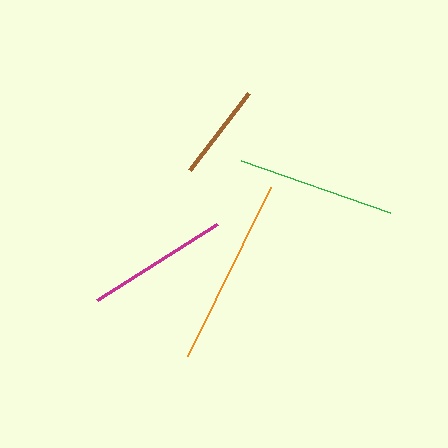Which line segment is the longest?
The orange line is the longest at approximately 188 pixels.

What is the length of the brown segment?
The brown segment is approximately 97 pixels long.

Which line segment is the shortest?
The brown line is the shortest at approximately 97 pixels.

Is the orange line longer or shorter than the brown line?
The orange line is longer than the brown line.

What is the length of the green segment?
The green segment is approximately 158 pixels long.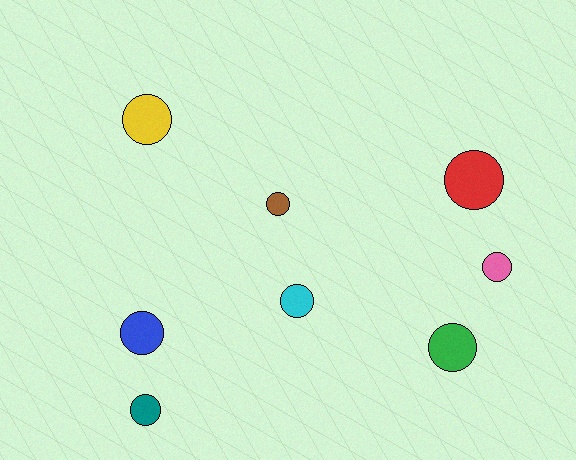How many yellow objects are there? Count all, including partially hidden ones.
There is 1 yellow object.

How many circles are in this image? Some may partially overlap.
There are 8 circles.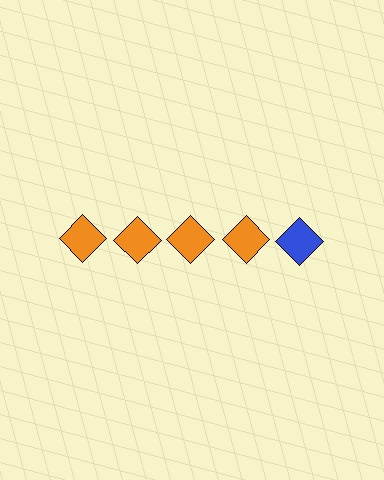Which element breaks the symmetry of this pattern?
The blue diamond in the top row, rightmost column breaks the symmetry. All other shapes are orange diamonds.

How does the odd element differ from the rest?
It has a different color: blue instead of orange.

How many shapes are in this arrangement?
There are 5 shapes arranged in a grid pattern.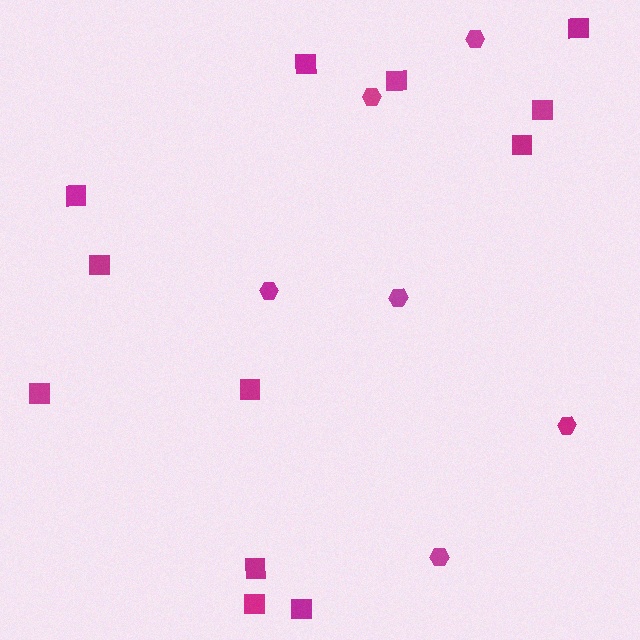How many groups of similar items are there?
There are 2 groups: one group of squares (12) and one group of hexagons (6).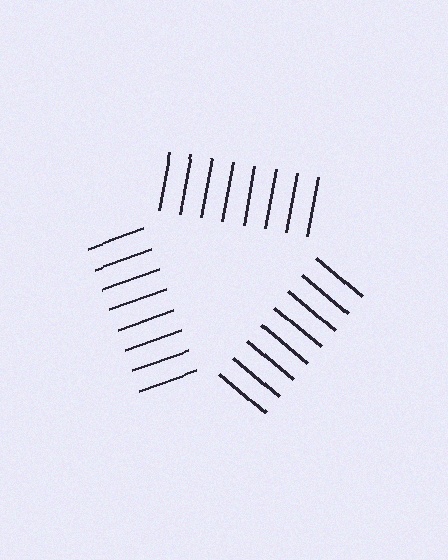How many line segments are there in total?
24 — 8 along each of the 3 edges.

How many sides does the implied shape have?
3 sides — the line-ends trace a triangle.